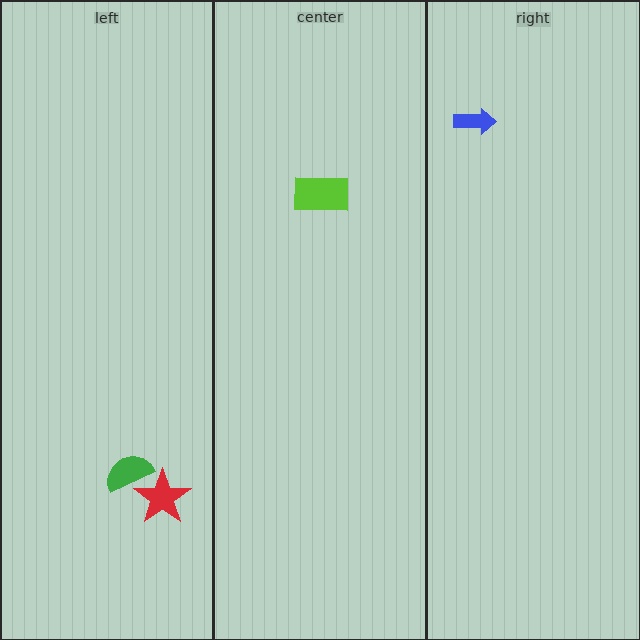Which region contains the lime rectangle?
The center region.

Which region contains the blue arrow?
The right region.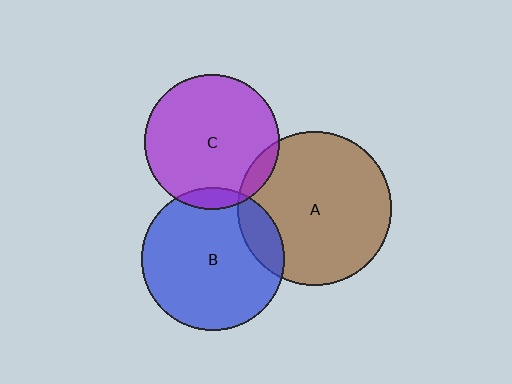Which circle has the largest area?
Circle A (brown).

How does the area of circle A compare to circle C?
Approximately 1.3 times.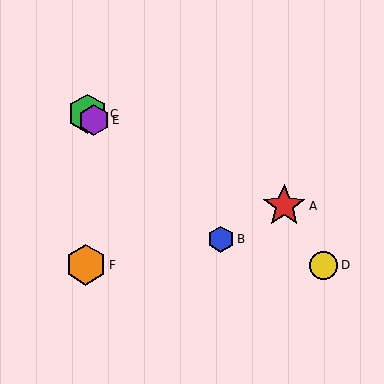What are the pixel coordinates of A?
Object A is at (284, 206).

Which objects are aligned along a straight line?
Objects B, C, E are aligned along a straight line.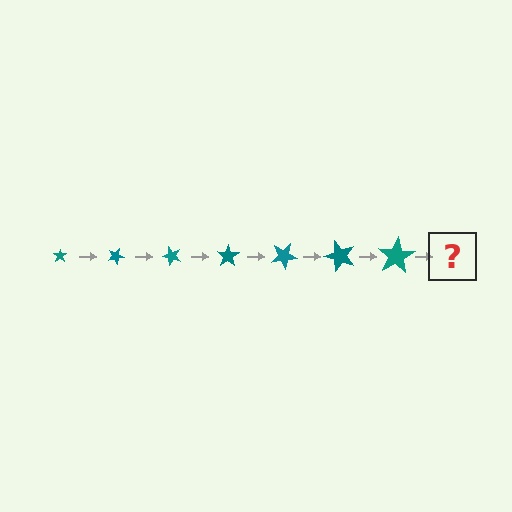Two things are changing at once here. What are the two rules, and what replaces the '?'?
The two rules are that the star grows larger each step and it rotates 25 degrees each step. The '?' should be a star, larger than the previous one and rotated 175 degrees from the start.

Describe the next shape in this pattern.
It should be a star, larger than the previous one and rotated 175 degrees from the start.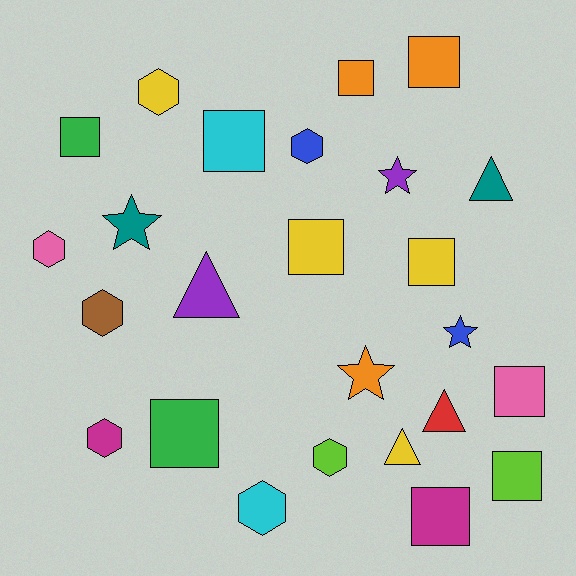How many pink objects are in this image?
There are 2 pink objects.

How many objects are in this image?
There are 25 objects.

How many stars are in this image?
There are 4 stars.